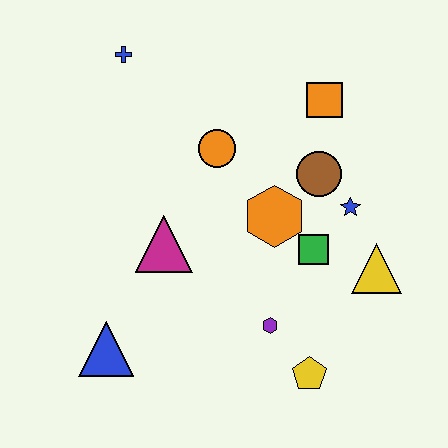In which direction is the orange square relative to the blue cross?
The orange square is to the right of the blue cross.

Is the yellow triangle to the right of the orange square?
Yes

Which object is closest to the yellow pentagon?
The purple hexagon is closest to the yellow pentagon.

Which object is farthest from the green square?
The blue cross is farthest from the green square.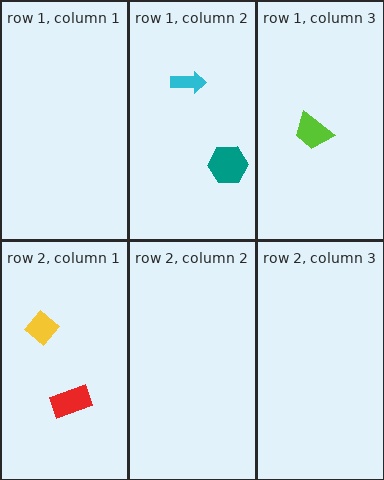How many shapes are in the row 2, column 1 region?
2.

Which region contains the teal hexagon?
The row 1, column 2 region.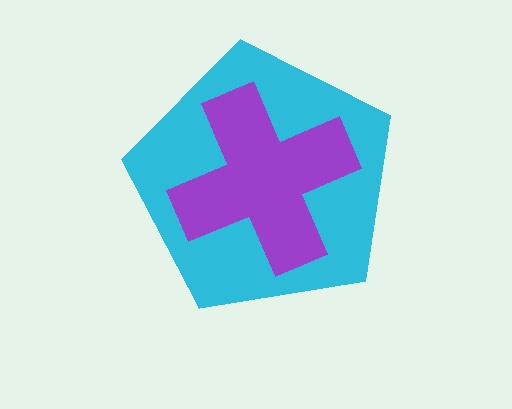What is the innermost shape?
The purple cross.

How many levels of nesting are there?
2.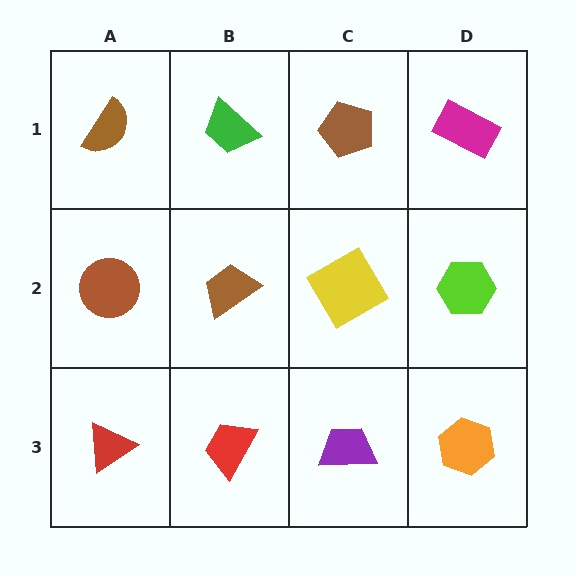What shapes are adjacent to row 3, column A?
A brown circle (row 2, column A), a red trapezoid (row 3, column B).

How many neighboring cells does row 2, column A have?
3.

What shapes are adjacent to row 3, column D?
A lime hexagon (row 2, column D), a purple trapezoid (row 3, column C).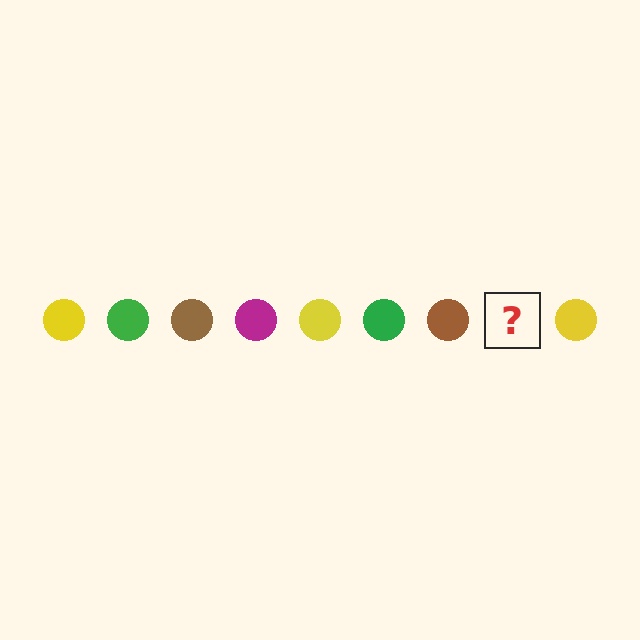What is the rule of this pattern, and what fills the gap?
The rule is that the pattern cycles through yellow, green, brown, magenta circles. The gap should be filled with a magenta circle.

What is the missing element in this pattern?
The missing element is a magenta circle.